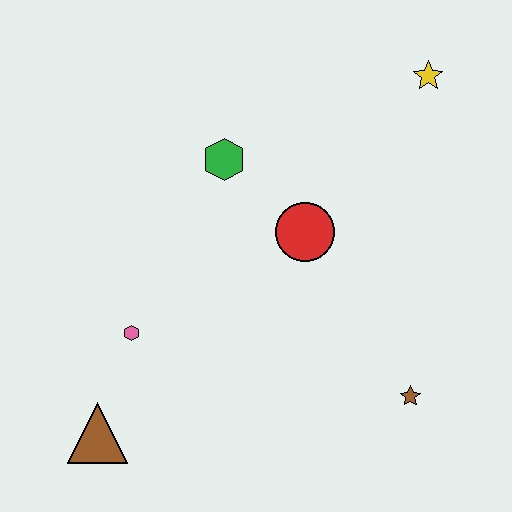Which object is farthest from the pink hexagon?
The yellow star is farthest from the pink hexagon.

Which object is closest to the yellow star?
The red circle is closest to the yellow star.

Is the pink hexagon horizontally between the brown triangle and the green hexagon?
Yes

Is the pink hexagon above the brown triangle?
Yes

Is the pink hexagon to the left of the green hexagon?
Yes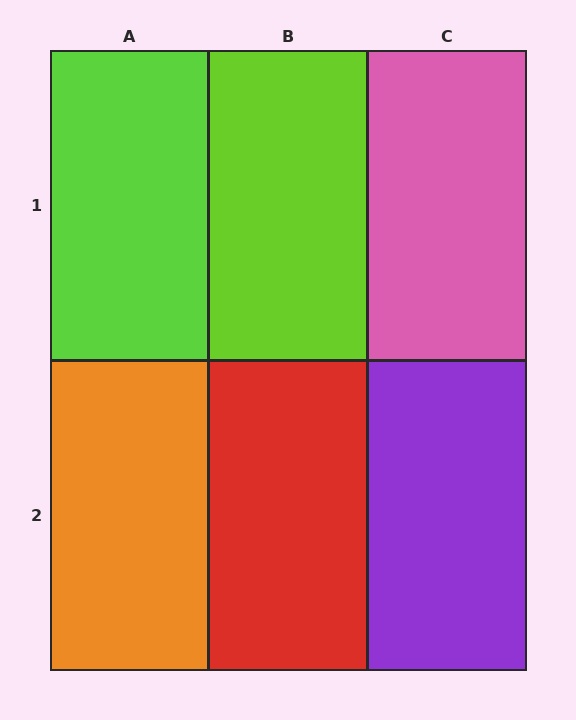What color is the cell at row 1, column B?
Lime.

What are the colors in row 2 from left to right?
Orange, red, purple.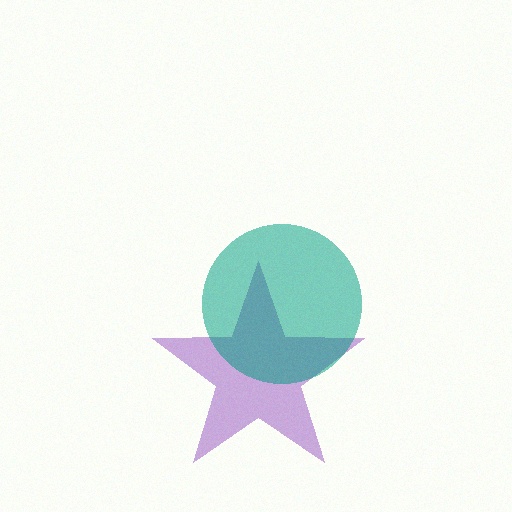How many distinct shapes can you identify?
There are 2 distinct shapes: a purple star, a teal circle.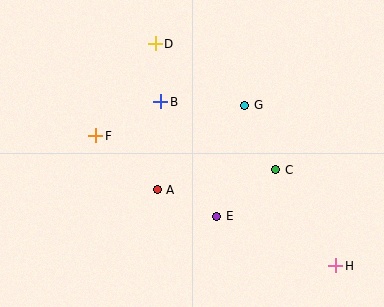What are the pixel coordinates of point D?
Point D is at (155, 44).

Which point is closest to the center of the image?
Point A at (157, 190) is closest to the center.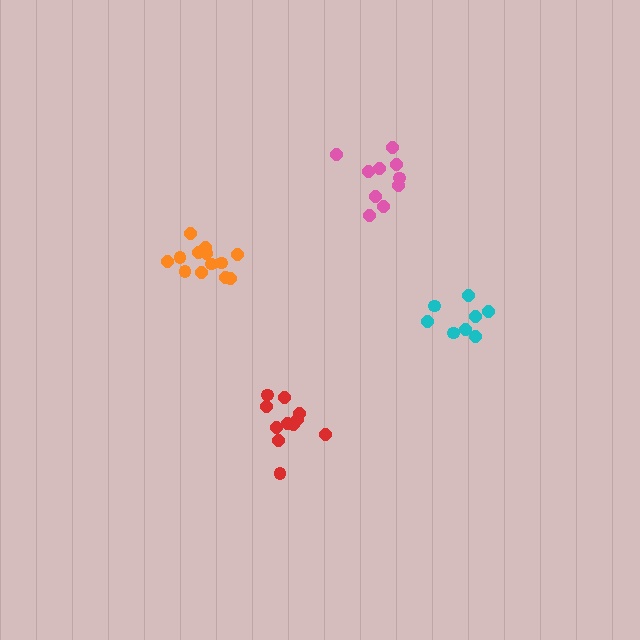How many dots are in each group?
Group 1: 10 dots, Group 2: 11 dots, Group 3: 8 dots, Group 4: 13 dots (42 total).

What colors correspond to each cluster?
The clusters are colored: pink, red, cyan, orange.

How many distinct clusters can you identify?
There are 4 distinct clusters.